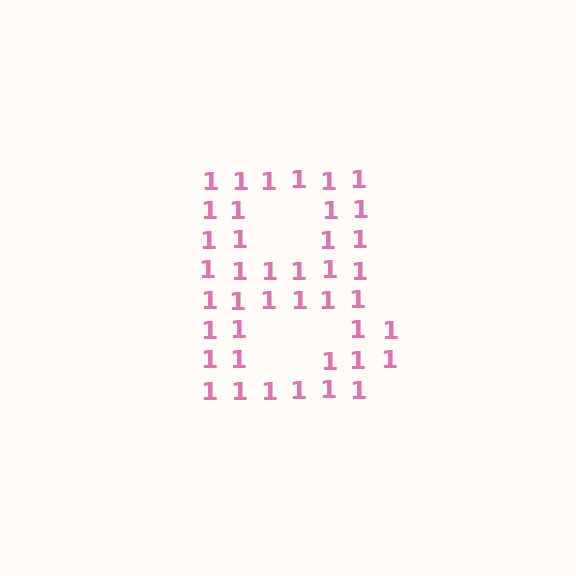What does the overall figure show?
The overall figure shows the letter B.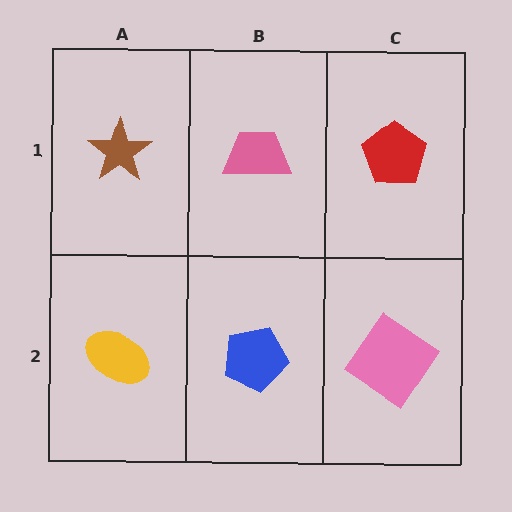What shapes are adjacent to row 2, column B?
A pink trapezoid (row 1, column B), a yellow ellipse (row 2, column A), a pink diamond (row 2, column C).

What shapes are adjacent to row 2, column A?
A brown star (row 1, column A), a blue pentagon (row 2, column B).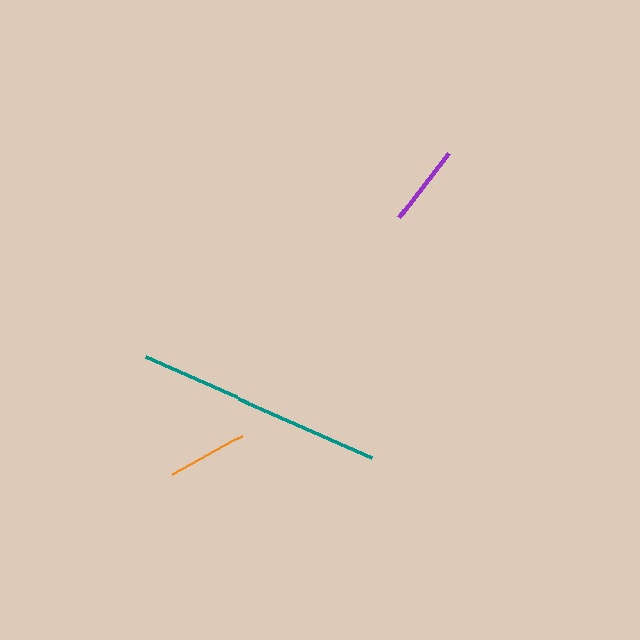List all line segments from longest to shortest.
From longest to shortest: teal, purple, orange.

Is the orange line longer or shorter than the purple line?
The purple line is longer than the orange line.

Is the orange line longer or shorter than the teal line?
The teal line is longer than the orange line.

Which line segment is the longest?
The teal line is the longest at approximately 249 pixels.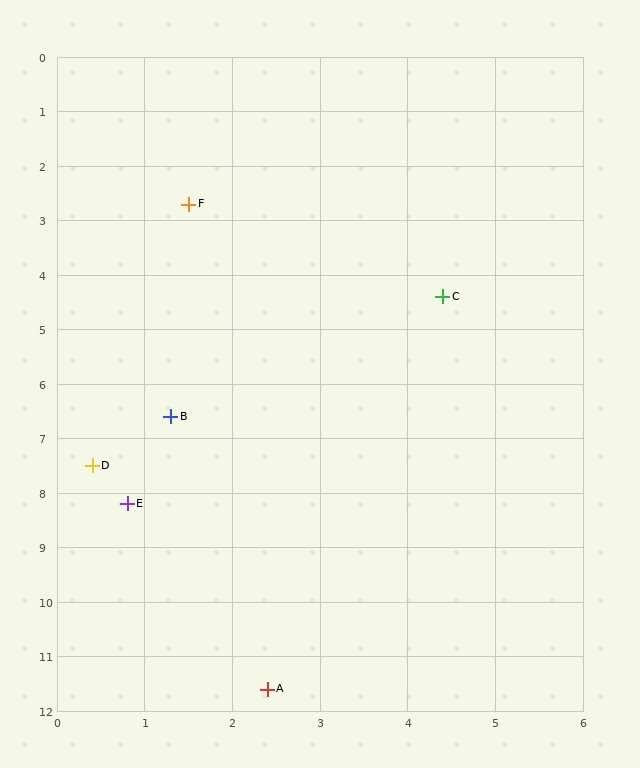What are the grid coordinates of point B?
Point B is at approximately (1.3, 6.6).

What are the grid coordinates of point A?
Point A is at approximately (2.4, 11.6).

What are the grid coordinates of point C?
Point C is at approximately (4.4, 4.4).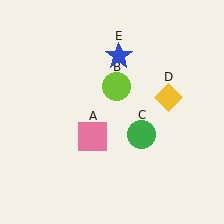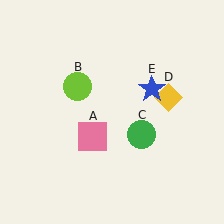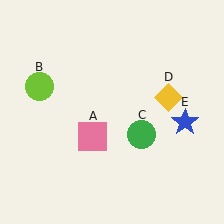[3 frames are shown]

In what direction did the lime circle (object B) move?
The lime circle (object B) moved left.